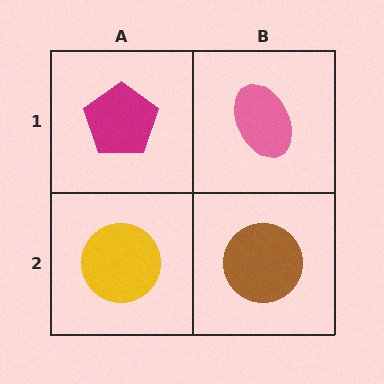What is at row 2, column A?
A yellow circle.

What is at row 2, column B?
A brown circle.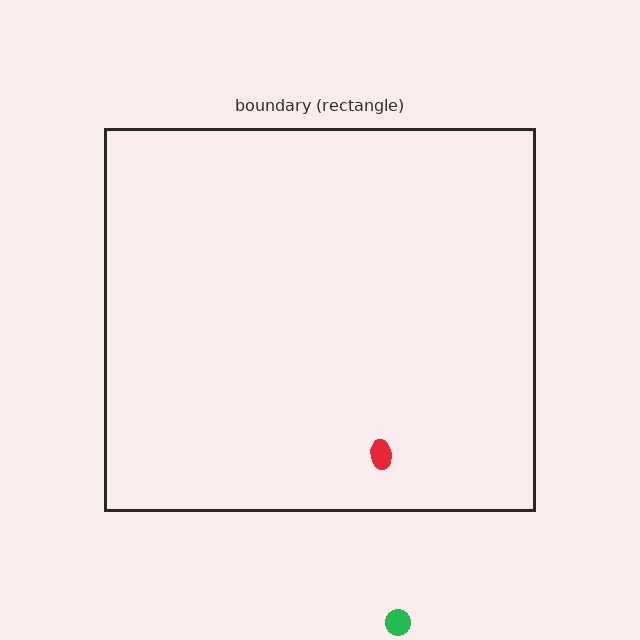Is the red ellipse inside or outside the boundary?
Inside.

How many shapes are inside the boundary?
1 inside, 1 outside.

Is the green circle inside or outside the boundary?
Outside.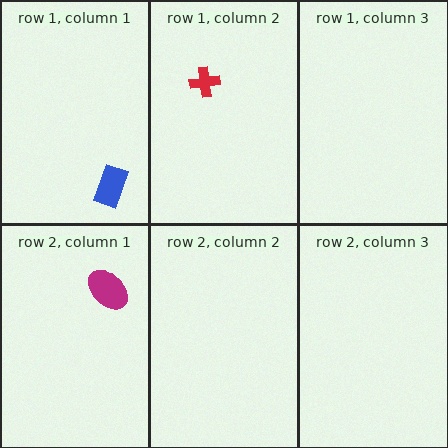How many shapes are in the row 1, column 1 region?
1.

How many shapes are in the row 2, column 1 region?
1.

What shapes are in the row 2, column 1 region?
The magenta ellipse.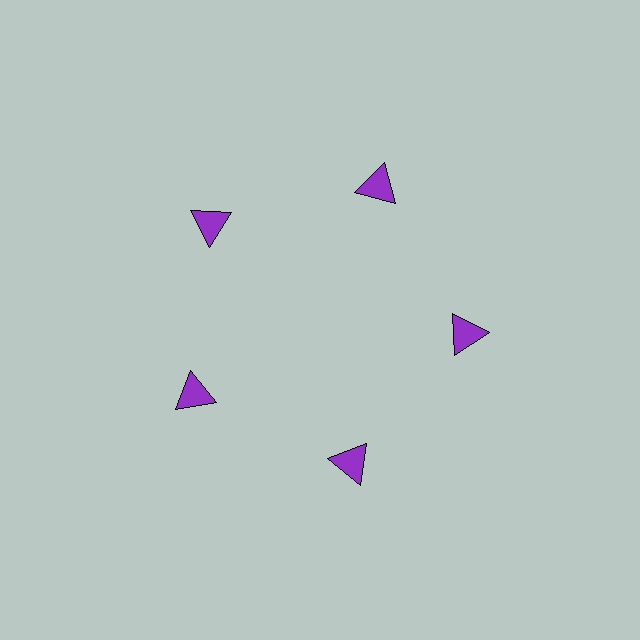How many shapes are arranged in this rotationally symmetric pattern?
There are 5 shapes, arranged in 5 groups of 1.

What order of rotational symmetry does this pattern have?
This pattern has 5-fold rotational symmetry.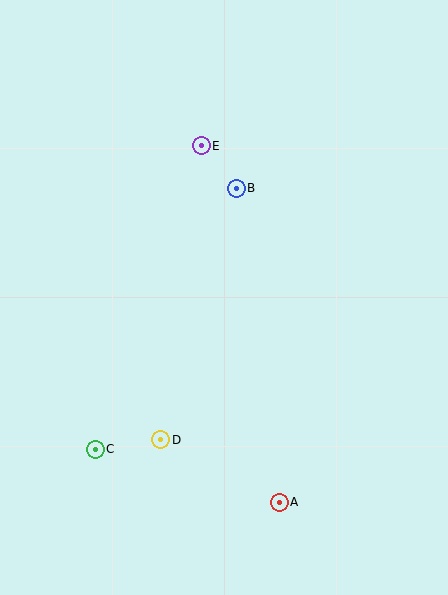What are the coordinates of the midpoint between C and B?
The midpoint between C and B is at (166, 319).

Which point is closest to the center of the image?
Point B at (236, 188) is closest to the center.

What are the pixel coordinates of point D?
Point D is at (161, 440).